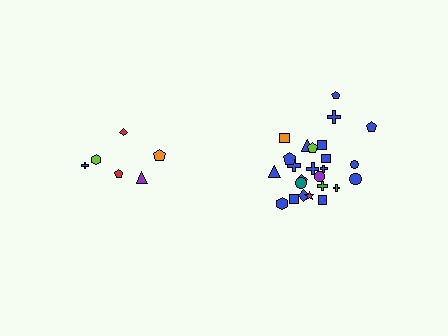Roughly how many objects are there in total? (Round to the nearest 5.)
Roughly 30 objects in total.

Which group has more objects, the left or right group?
The right group.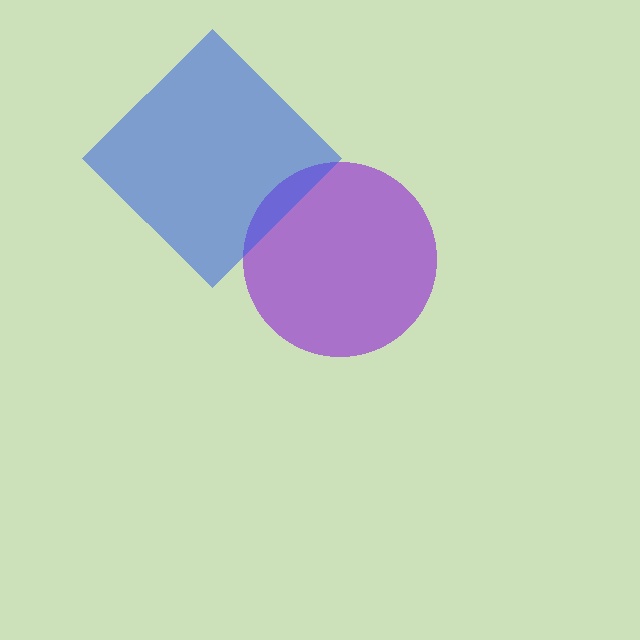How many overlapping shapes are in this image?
There are 2 overlapping shapes in the image.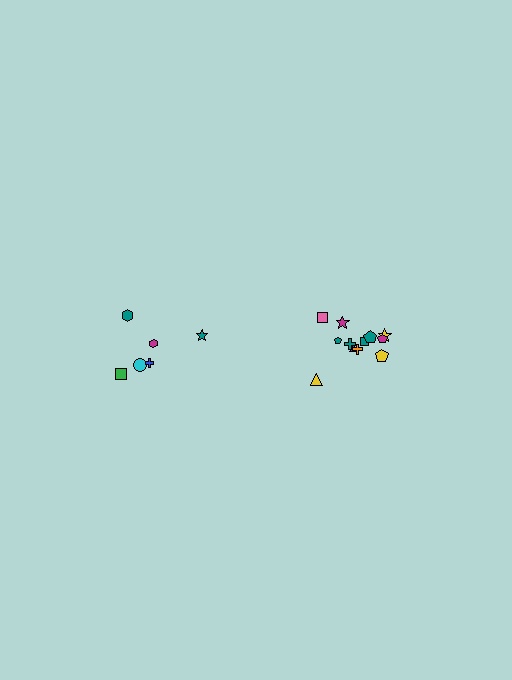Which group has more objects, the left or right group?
The right group.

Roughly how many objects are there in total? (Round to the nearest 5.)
Roughly 20 objects in total.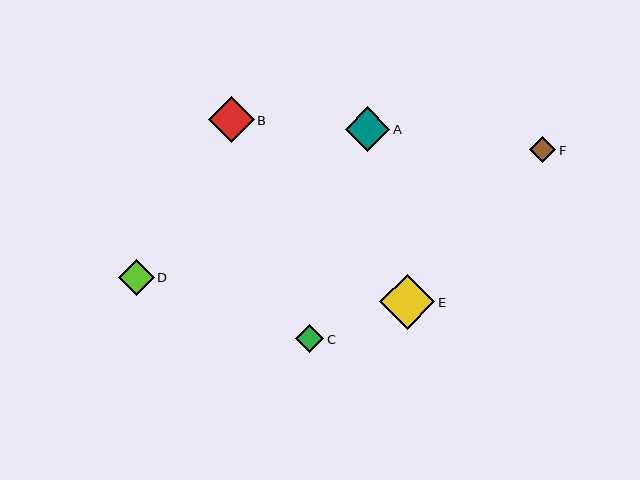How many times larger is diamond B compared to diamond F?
Diamond B is approximately 1.7 times the size of diamond F.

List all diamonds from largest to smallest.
From largest to smallest: E, B, A, D, C, F.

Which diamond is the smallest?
Diamond F is the smallest with a size of approximately 26 pixels.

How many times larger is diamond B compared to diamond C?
Diamond B is approximately 1.6 times the size of diamond C.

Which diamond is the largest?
Diamond E is the largest with a size of approximately 55 pixels.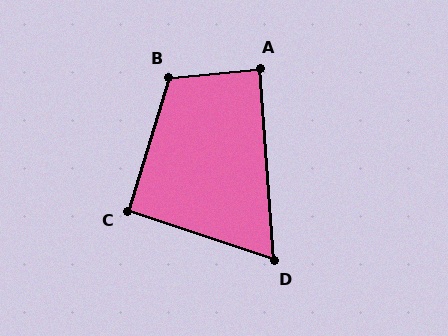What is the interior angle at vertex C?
Approximately 91 degrees (approximately right).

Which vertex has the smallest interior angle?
D, at approximately 67 degrees.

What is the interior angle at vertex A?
Approximately 89 degrees (approximately right).